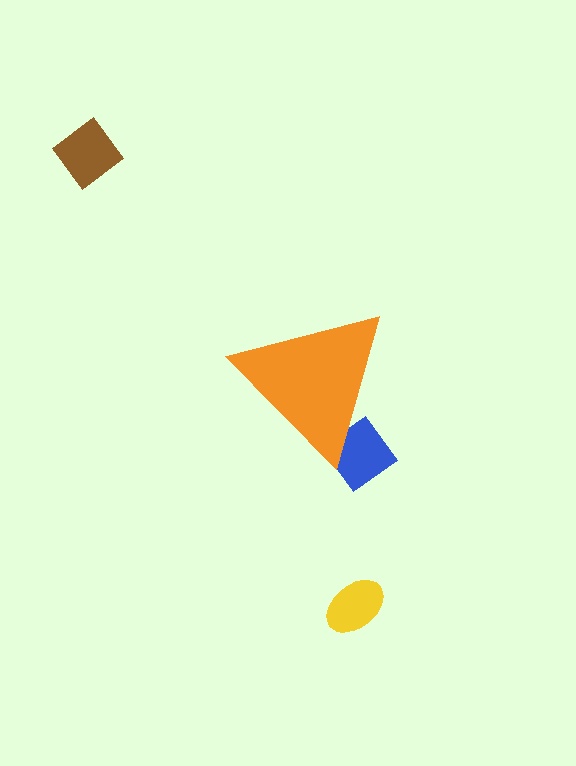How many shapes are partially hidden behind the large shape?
1 shape is partially hidden.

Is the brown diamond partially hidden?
No, the brown diamond is fully visible.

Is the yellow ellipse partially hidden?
No, the yellow ellipse is fully visible.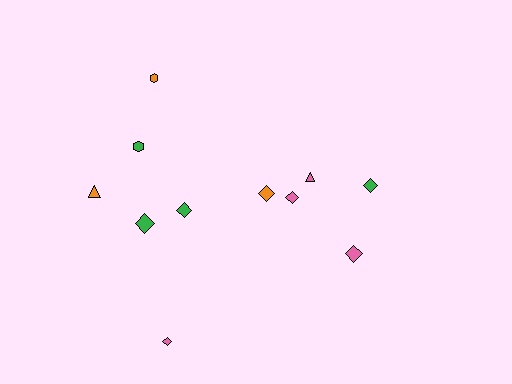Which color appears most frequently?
Pink, with 4 objects.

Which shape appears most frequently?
Diamond, with 7 objects.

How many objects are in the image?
There are 11 objects.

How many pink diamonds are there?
There are 3 pink diamonds.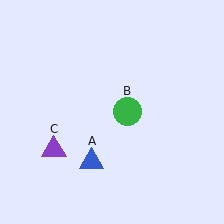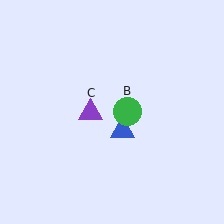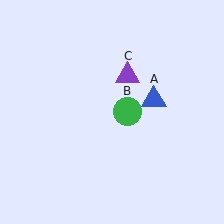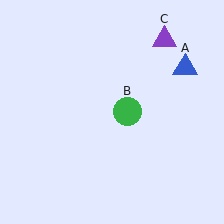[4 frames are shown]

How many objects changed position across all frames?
2 objects changed position: blue triangle (object A), purple triangle (object C).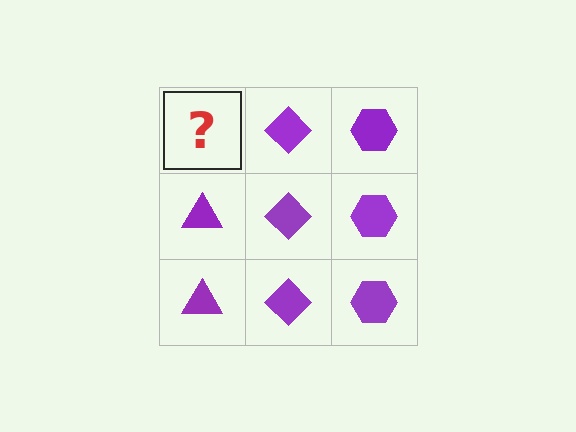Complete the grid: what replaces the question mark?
The question mark should be replaced with a purple triangle.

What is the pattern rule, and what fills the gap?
The rule is that each column has a consistent shape. The gap should be filled with a purple triangle.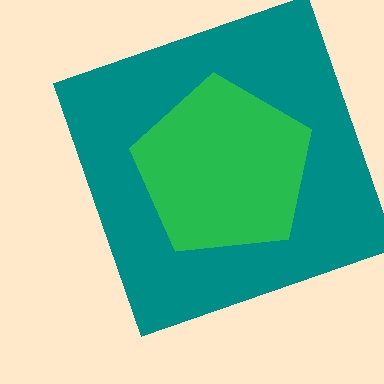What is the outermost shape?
The teal square.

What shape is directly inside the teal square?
The green pentagon.